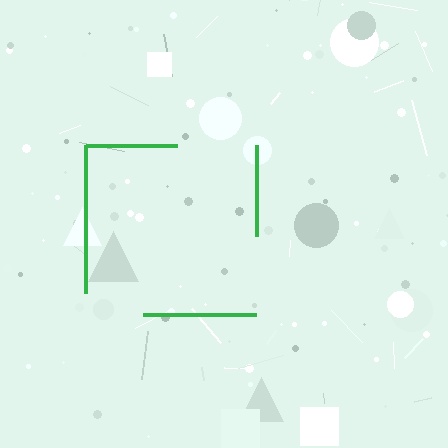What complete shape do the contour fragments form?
The contour fragments form a square.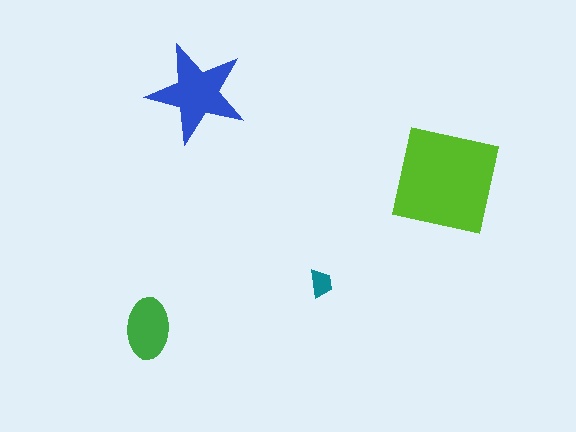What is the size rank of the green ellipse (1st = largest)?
3rd.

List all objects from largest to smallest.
The lime square, the blue star, the green ellipse, the teal trapezoid.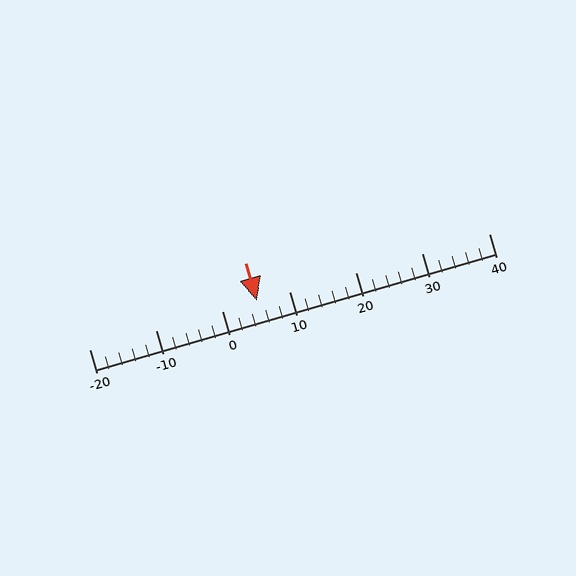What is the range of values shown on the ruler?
The ruler shows values from -20 to 40.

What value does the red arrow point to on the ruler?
The red arrow points to approximately 5.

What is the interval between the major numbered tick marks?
The major tick marks are spaced 10 units apart.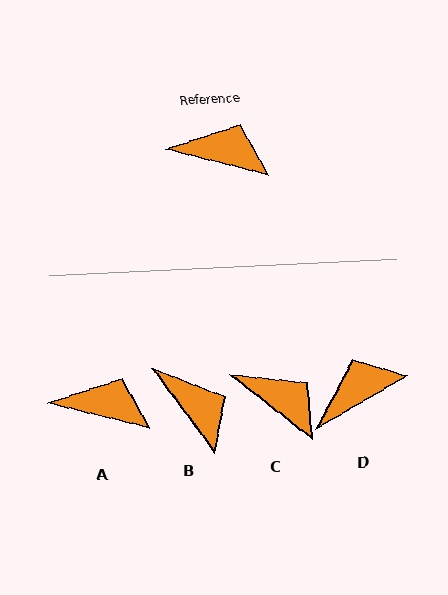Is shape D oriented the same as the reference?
No, it is off by about 44 degrees.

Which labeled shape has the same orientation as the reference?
A.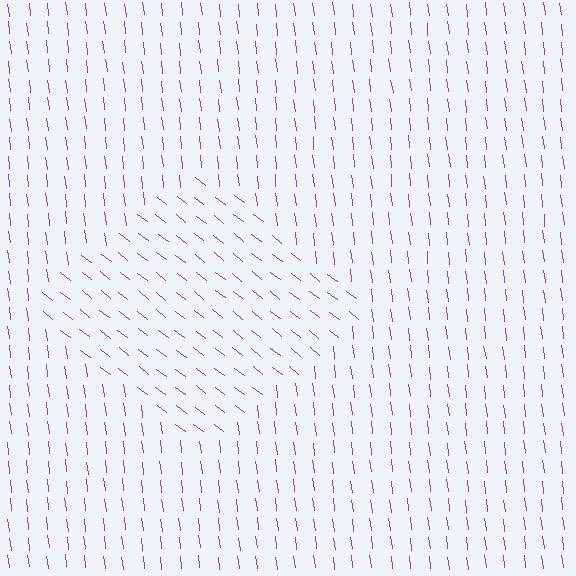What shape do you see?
I see a diamond.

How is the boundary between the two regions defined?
The boundary is defined purely by a change in line orientation (approximately 45 degrees difference). All lines are the same color and thickness.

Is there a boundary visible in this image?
Yes, there is a texture boundary formed by a change in line orientation.